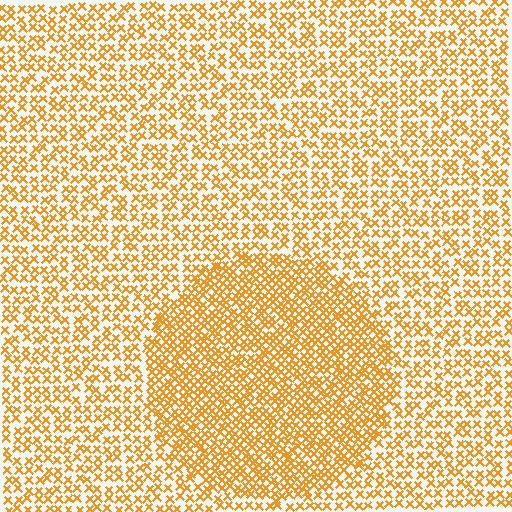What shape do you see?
I see a circle.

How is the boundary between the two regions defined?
The boundary is defined by a change in element density (approximately 1.7x ratio). All elements are the same color, size, and shape.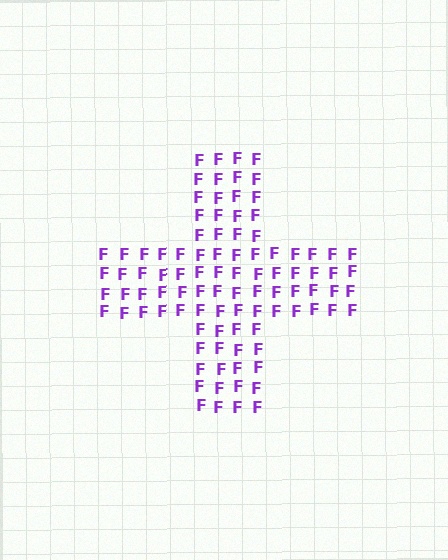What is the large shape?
The large shape is a cross.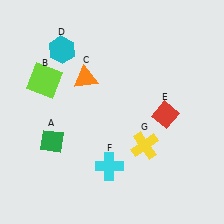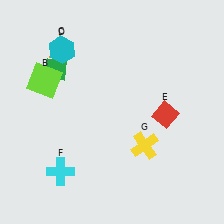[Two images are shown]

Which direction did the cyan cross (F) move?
The cyan cross (F) moved left.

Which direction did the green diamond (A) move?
The green diamond (A) moved up.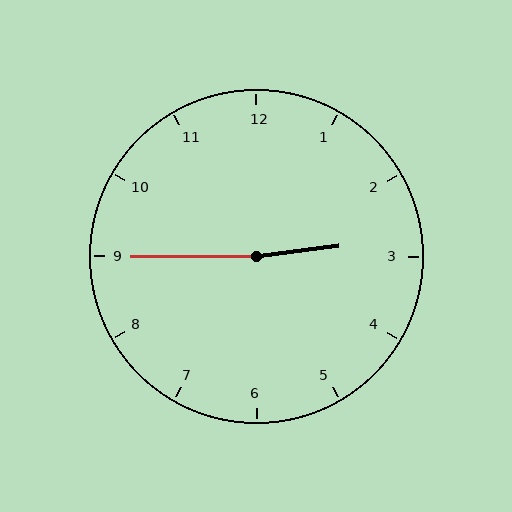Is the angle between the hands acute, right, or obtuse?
It is obtuse.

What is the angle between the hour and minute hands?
Approximately 172 degrees.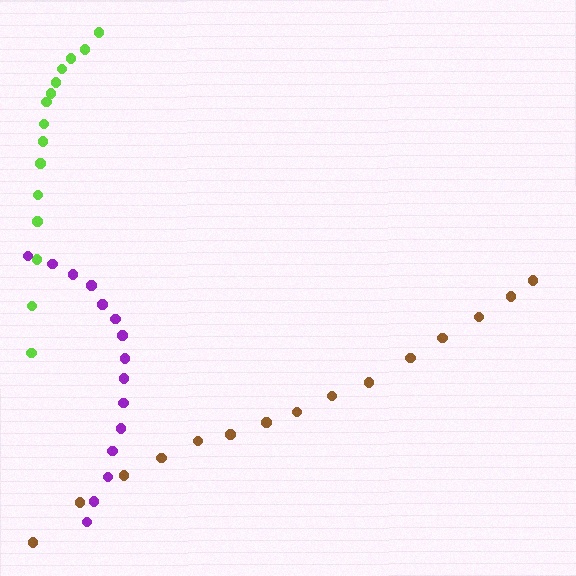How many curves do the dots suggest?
There are 3 distinct paths.